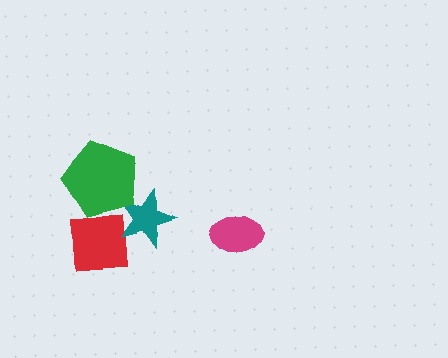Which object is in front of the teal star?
The green pentagon is in front of the teal star.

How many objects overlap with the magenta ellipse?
0 objects overlap with the magenta ellipse.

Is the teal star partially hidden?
Yes, it is partially covered by another shape.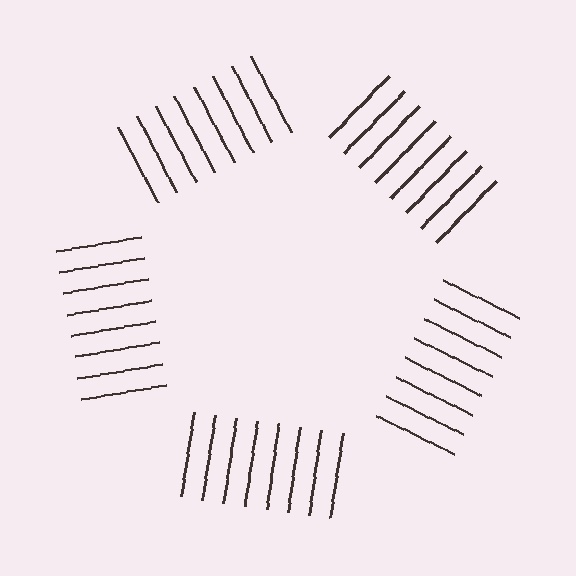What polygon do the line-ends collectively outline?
An illusory pentagon — the line segments terminate on its edges but no continuous stroke is drawn.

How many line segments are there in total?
40 — 8 along each of the 5 edges.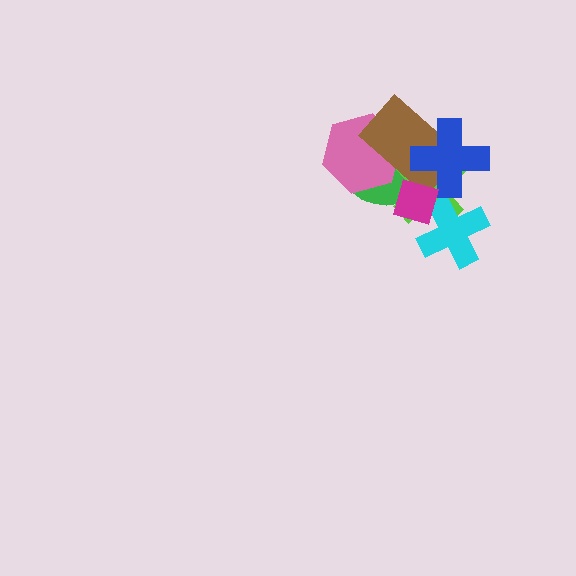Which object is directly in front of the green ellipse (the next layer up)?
The pink hexagon is directly in front of the green ellipse.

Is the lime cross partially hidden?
Yes, it is partially covered by another shape.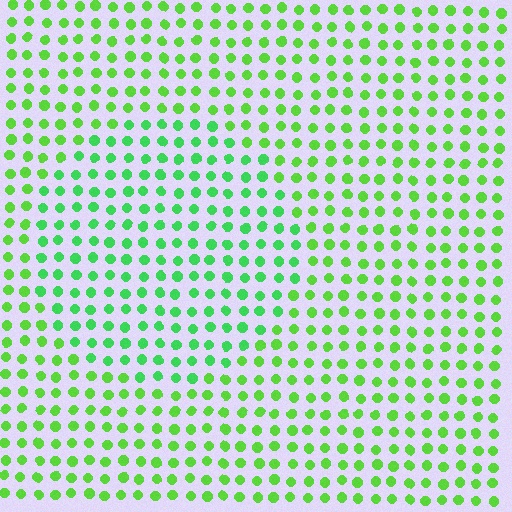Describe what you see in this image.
The image is filled with small lime elements in a uniform arrangement. A circle-shaped region is visible where the elements are tinted to a slightly different hue, forming a subtle color boundary.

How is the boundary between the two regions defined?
The boundary is defined purely by a slight shift in hue (about 24 degrees). Spacing, size, and orientation are identical on both sides.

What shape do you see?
I see a circle.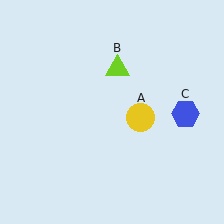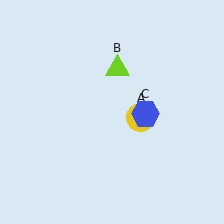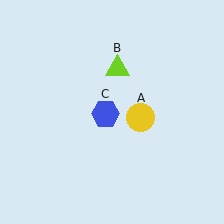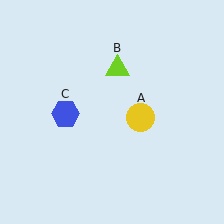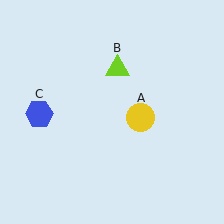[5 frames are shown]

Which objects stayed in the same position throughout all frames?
Yellow circle (object A) and lime triangle (object B) remained stationary.